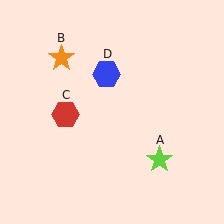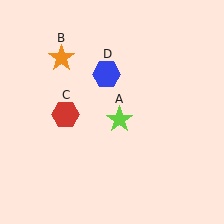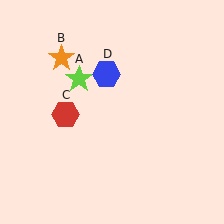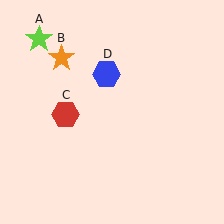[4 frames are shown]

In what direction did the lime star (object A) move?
The lime star (object A) moved up and to the left.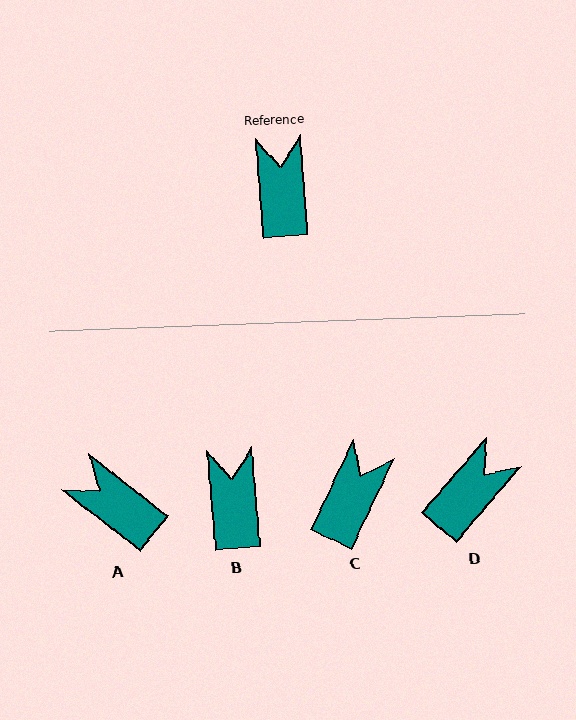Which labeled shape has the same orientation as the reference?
B.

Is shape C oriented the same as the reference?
No, it is off by about 30 degrees.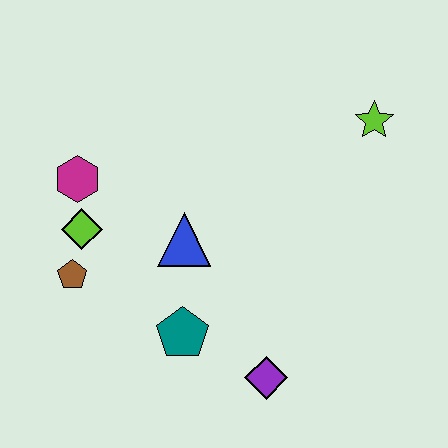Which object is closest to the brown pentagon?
The lime diamond is closest to the brown pentagon.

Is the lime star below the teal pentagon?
No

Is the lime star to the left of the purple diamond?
No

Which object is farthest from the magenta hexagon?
The lime star is farthest from the magenta hexagon.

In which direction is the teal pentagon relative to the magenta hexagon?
The teal pentagon is below the magenta hexagon.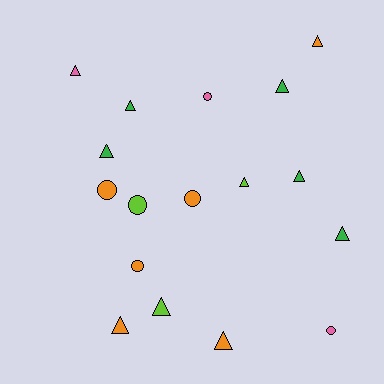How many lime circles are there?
There is 1 lime circle.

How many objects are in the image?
There are 17 objects.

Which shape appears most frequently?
Triangle, with 11 objects.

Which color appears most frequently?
Orange, with 6 objects.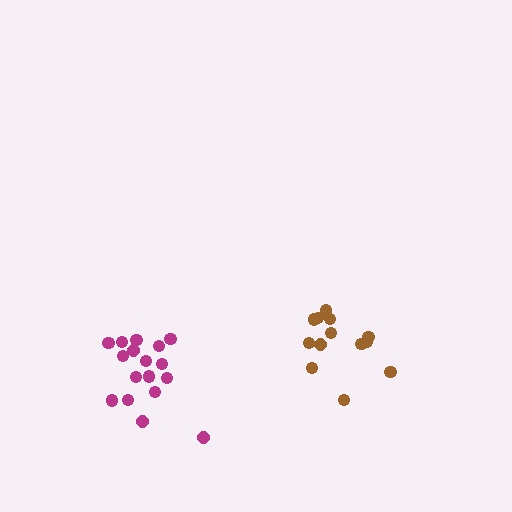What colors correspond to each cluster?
The clusters are colored: magenta, brown.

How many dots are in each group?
Group 1: 17 dots, Group 2: 13 dots (30 total).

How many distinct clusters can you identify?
There are 2 distinct clusters.